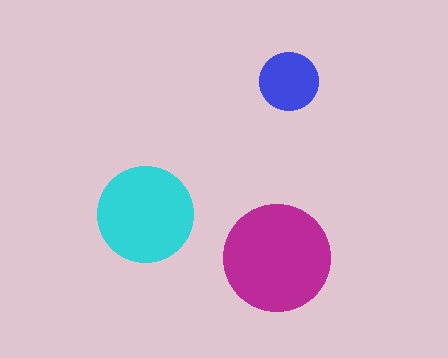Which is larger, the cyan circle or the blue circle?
The cyan one.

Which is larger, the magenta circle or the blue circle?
The magenta one.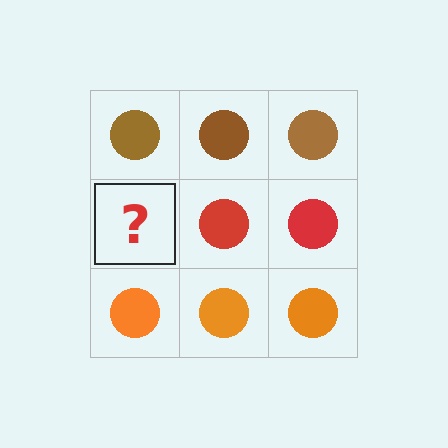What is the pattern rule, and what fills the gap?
The rule is that each row has a consistent color. The gap should be filled with a red circle.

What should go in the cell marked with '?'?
The missing cell should contain a red circle.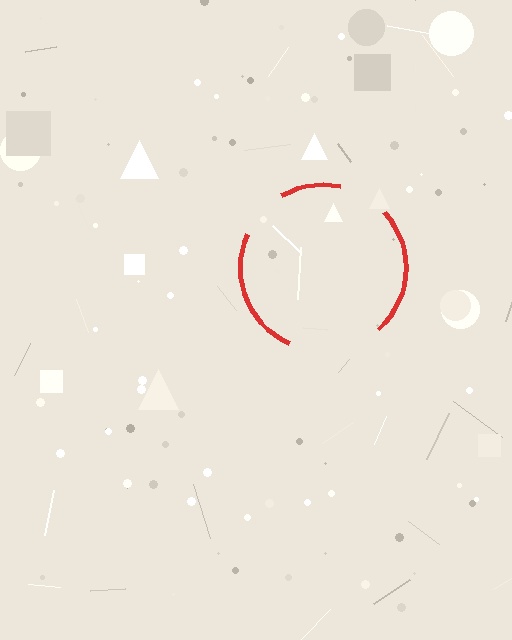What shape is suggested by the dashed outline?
The dashed outline suggests a circle.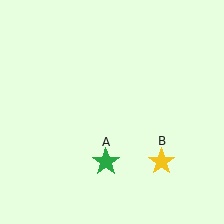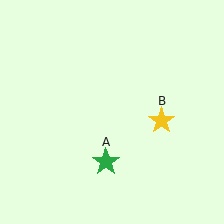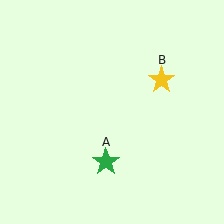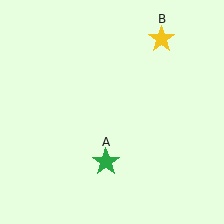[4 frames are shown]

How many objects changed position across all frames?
1 object changed position: yellow star (object B).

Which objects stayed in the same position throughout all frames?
Green star (object A) remained stationary.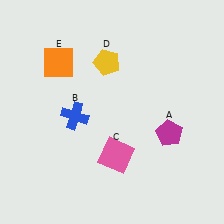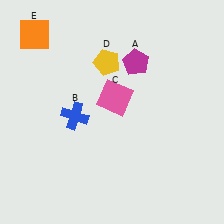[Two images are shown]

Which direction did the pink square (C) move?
The pink square (C) moved up.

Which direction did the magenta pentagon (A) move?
The magenta pentagon (A) moved up.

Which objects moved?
The objects that moved are: the magenta pentagon (A), the pink square (C), the orange square (E).